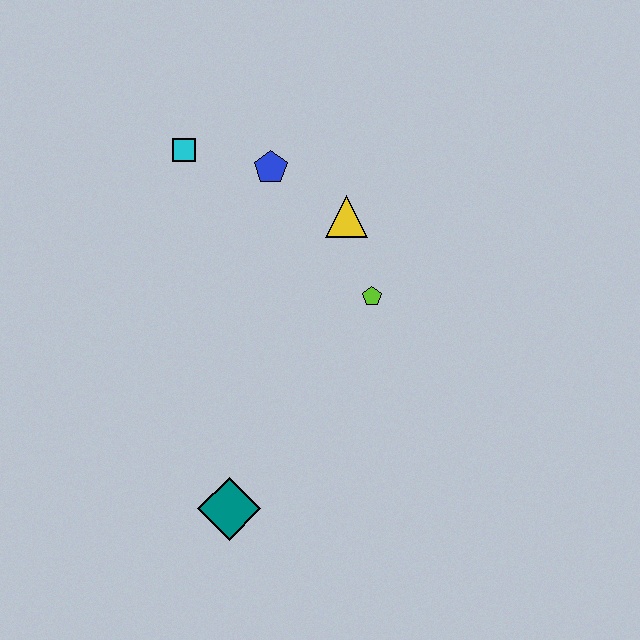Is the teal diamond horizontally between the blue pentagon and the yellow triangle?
No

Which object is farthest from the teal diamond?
The cyan square is farthest from the teal diamond.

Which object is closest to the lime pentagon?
The yellow triangle is closest to the lime pentagon.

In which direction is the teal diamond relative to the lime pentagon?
The teal diamond is below the lime pentagon.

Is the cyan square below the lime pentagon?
No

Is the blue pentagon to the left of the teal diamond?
No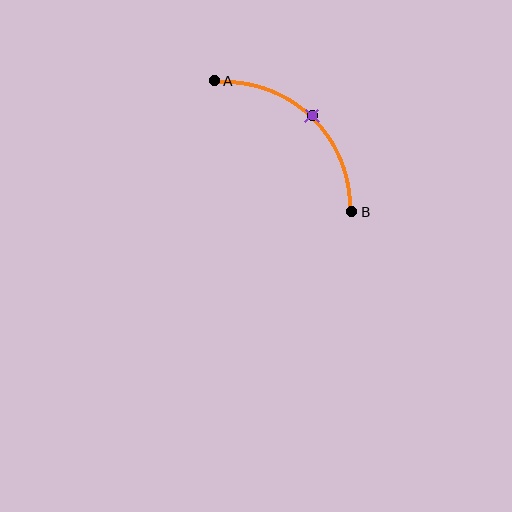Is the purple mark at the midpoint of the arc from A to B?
Yes. The purple mark lies on the arc at equal arc-length from both A and B — it is the arc midpoint.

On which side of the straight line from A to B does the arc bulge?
The arc bulges above and to the right of the straight line connecting A and B.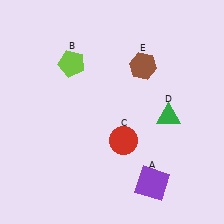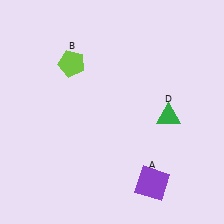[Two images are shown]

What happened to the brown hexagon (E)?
The brown hexagon (E) was removed in Image 2. It was in the top-right area of Image 1.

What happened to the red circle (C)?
The red circle (C) was removed in Image 2. It was in the bottom-right area of Image 1.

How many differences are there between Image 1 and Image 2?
There are 2 differences between the two images.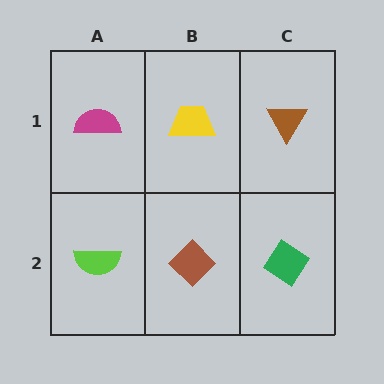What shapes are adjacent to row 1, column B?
A brown diamond (row 2, column B), a magenta semicircle (row 1, column A), a brown triangle (row 1, column C).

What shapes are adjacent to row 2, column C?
A brown triangle (row 1, column C), a brown diamond (row 2, column B).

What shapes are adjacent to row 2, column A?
A magenta semicircle (row 1, column A), a brown diamond (row 2, column B).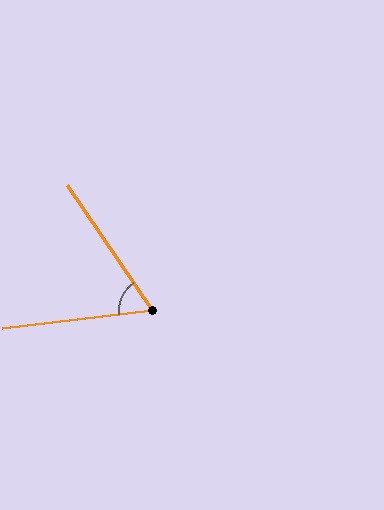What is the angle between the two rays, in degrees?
Approximately 62 degrees.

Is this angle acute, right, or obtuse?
It is acute.